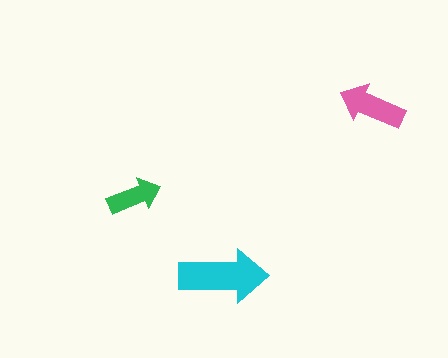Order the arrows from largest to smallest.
the cyan one, the pink one, the green one.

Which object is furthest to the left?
The green arrow is leftmost.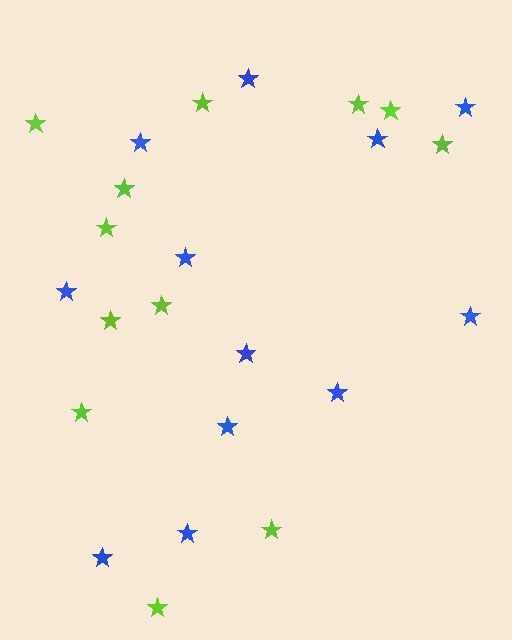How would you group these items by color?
There are 2 groups: one group of lime stars (12) and one group of blue stars (12).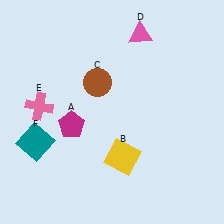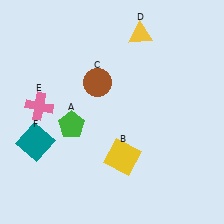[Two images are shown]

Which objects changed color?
A changed from magenta to green. D changed from pink to yellow.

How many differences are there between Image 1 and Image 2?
There are 2 differences between the two images.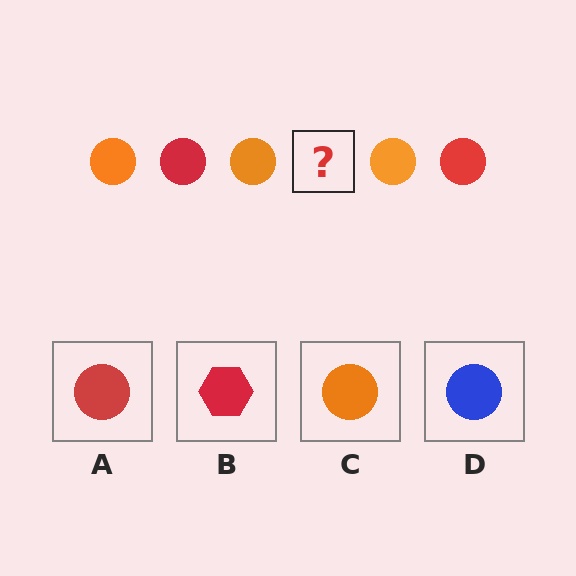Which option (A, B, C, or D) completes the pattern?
A.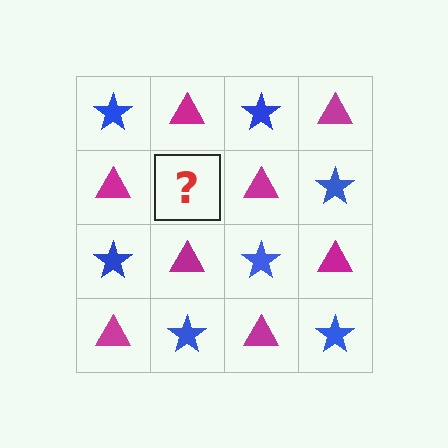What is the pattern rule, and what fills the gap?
The rule is that it alternates blue star and magenta triangle in a checkerboard pattern. The gap should be filled with a blue star.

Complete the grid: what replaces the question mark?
The question mark should be replaced with a blue star.